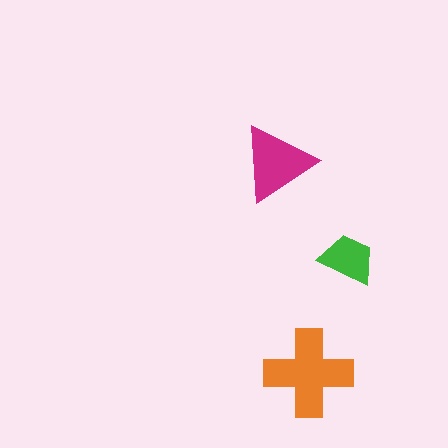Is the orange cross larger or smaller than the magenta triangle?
Larger.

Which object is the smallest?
The green trapezoid.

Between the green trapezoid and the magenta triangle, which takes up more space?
The magenta triangle.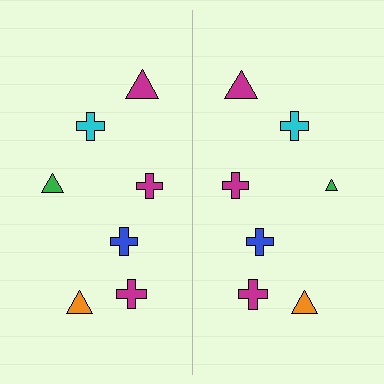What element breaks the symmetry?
The green triangle on the right side has a different size than its mirror counterpart.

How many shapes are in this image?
There are 14 shapes in this image.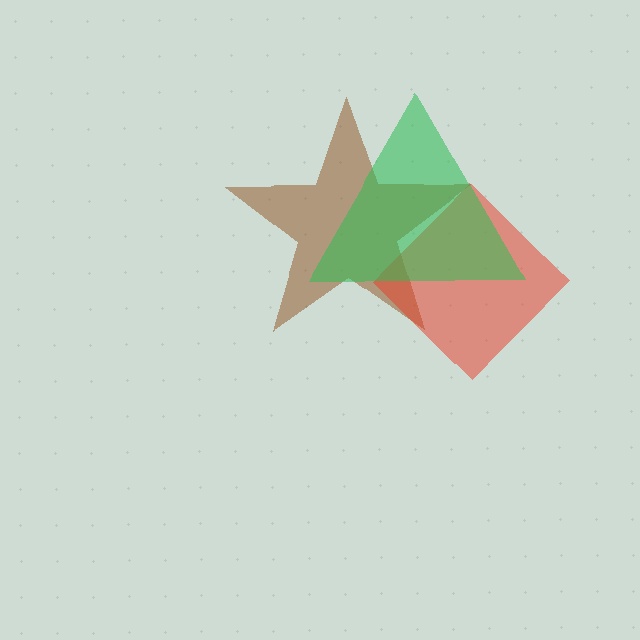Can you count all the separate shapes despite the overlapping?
Yes, there are 3 separate shapes.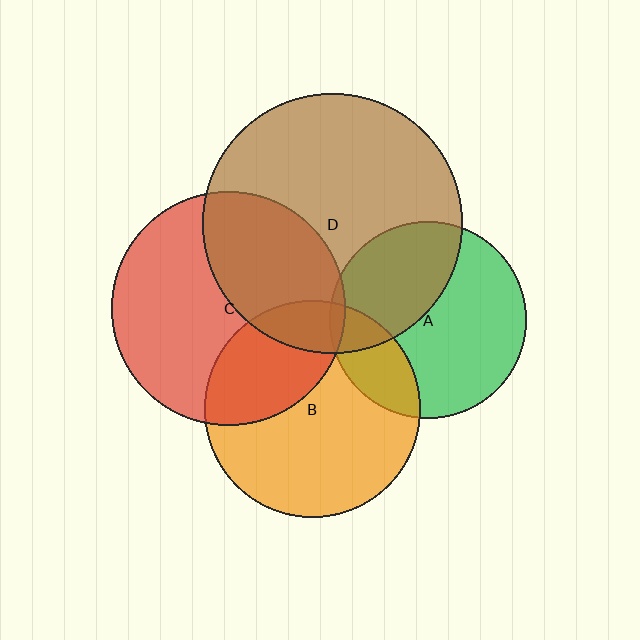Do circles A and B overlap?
Yes.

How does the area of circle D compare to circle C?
Approximately 1.2 times.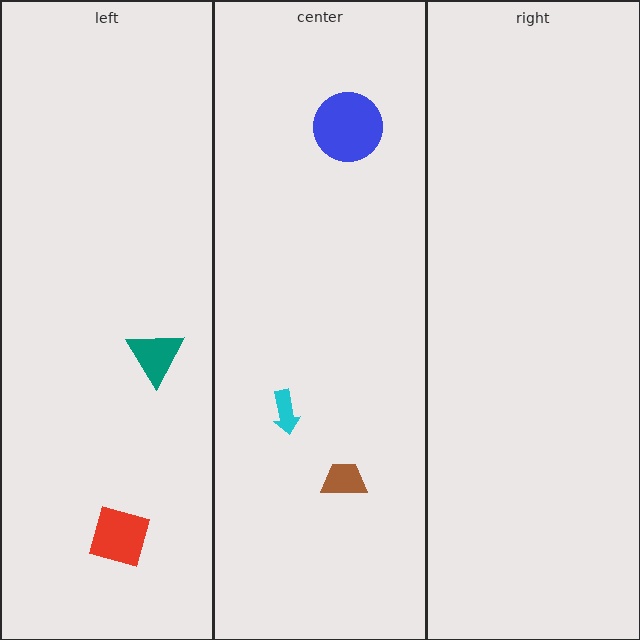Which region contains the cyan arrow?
The center region.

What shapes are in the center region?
The cyan arrow, the brown trapezoid, the blue circle.